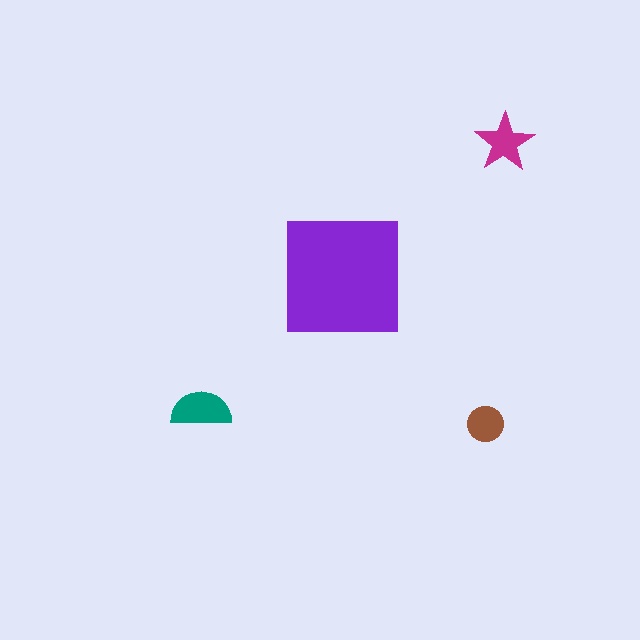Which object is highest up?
The magenta star is topmost.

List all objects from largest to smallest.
The purple square, the teal semicircle, the magenta star, the brown circle.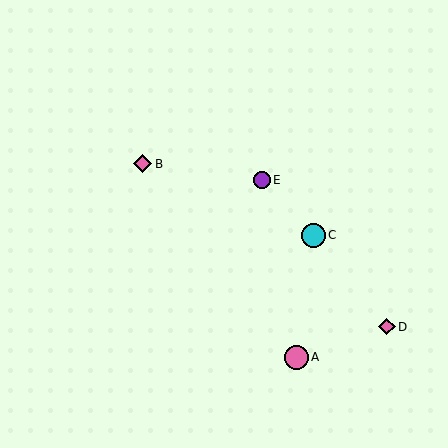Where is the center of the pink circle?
The center of the pink circle is at (296, 357).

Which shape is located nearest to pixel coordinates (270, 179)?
The purple circle (labeled E) at (262, 180) is nearest to that location.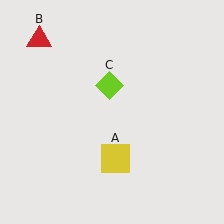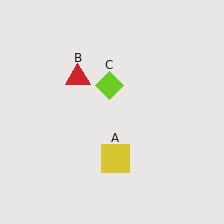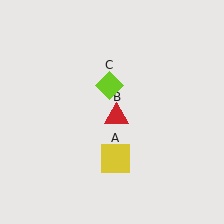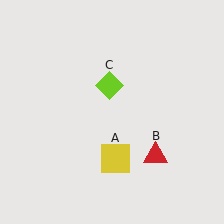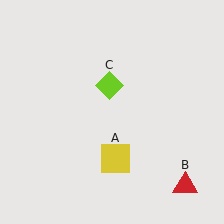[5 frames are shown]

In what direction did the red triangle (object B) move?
The red triangle (object B) moved down and to the right.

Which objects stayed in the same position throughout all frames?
Yellow square (object A) and lime diamond (object C) remained stationary.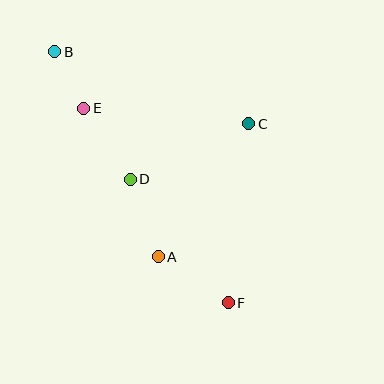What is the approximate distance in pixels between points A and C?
The distance between A and C is approximately 161 pixels.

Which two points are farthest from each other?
Points B and F are farthest from each other.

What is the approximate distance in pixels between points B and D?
The distance between B and D is approximately 148 pixels.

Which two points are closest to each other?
Points B and E are closest to each other.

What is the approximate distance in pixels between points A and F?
The distance between A and F is approximately 84 pixels.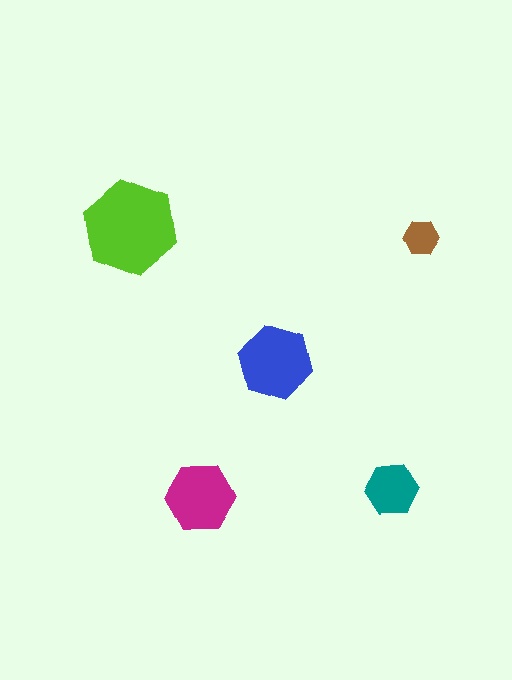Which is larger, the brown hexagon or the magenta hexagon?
The magenta one.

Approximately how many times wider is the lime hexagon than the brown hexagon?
About 2.5 times wider.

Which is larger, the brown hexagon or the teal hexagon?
The teal one.